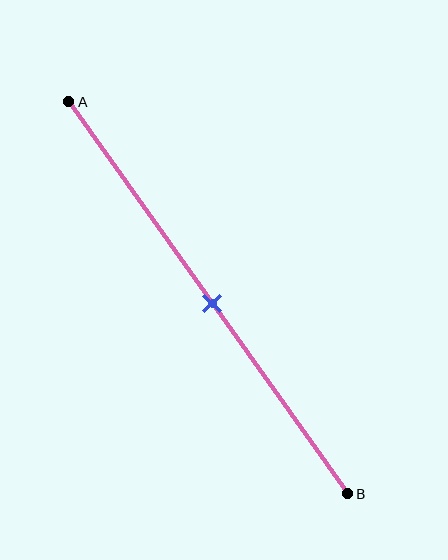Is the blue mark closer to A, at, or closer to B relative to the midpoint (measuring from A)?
The blue mark is approximately at the midpoint of segment AB.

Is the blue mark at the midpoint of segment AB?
Yes, the mark is approximately at the midpoint.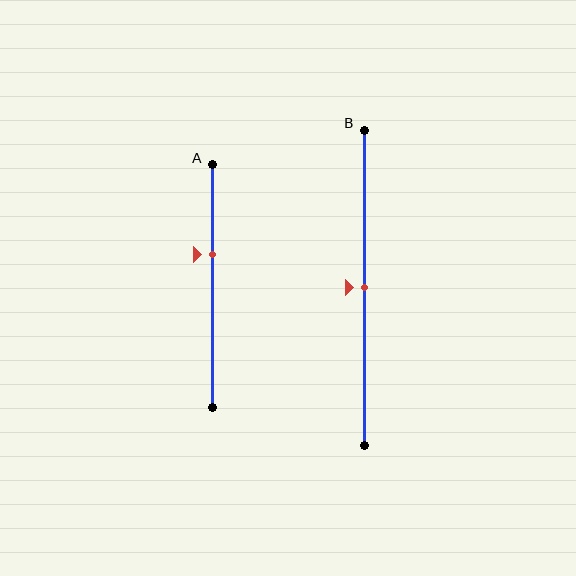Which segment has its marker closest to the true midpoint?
Segment B has its marker closest to the true midpoint.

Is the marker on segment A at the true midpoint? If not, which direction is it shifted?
No, the marker on segment A is shifted upward by about 13% of the segment length.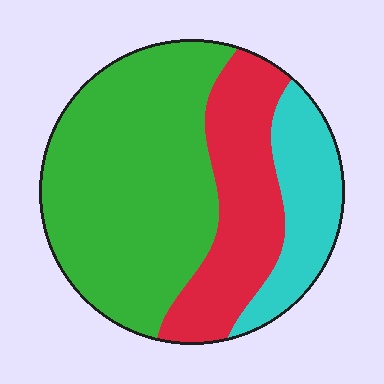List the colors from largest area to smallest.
From largest to smallest: green, red, cyan.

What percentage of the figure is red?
Red takes up about one quarter (1/4) of the figure.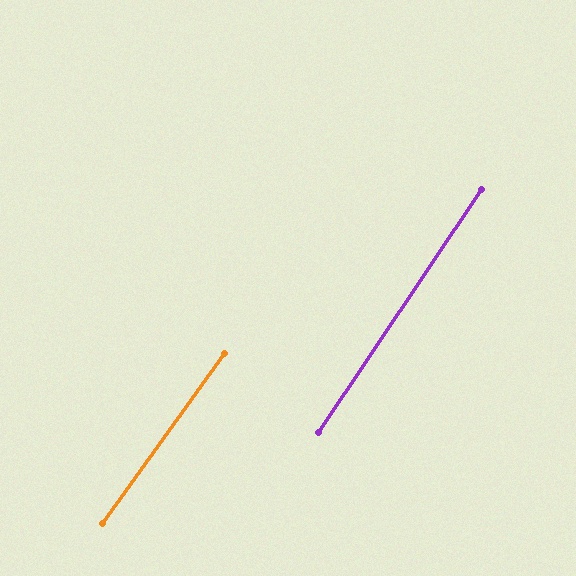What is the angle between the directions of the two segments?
Approximately 2 degrees.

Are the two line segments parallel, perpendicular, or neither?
Parallel — their directions differ by only 1.9°.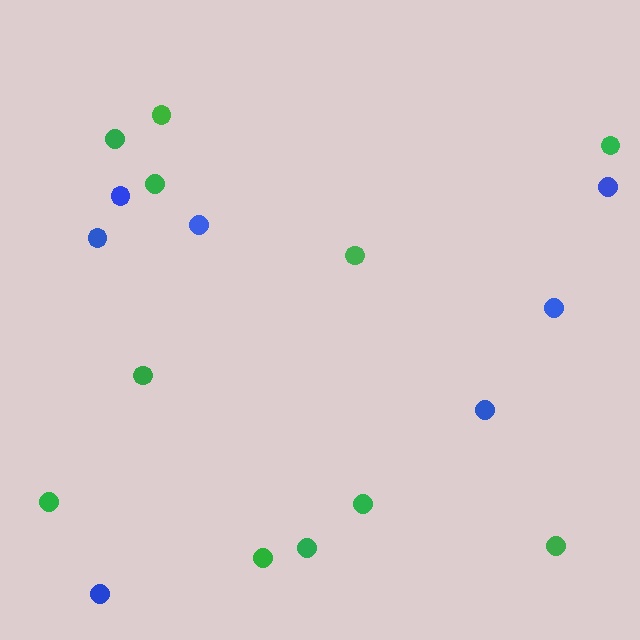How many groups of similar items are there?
There are 2 groups: one group of blue circles (7) and one group of green circles (11).